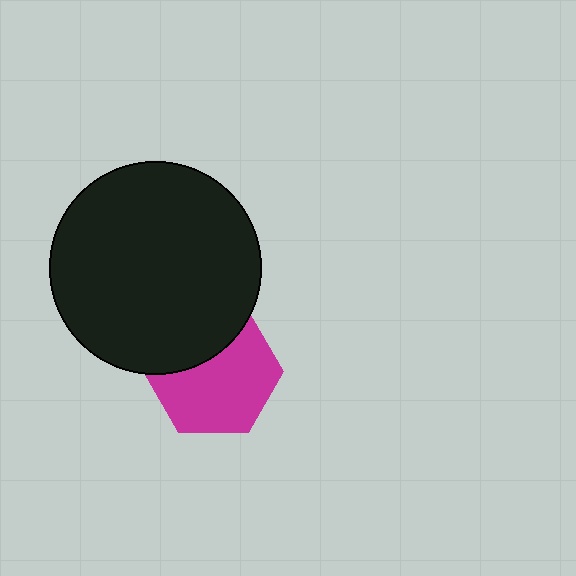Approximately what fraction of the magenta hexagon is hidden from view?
Roughly 32% of the magenta hexagon is hidden behind the black circle.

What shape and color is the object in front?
The object in front is a black circle.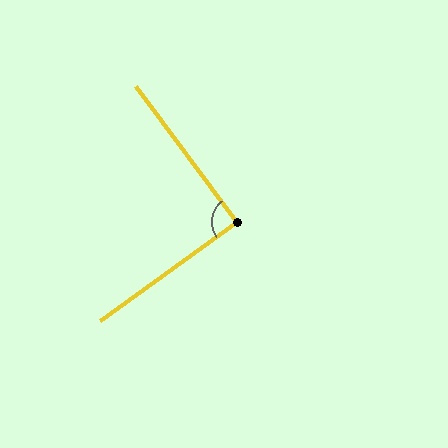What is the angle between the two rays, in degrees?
Approximately 89 degrees.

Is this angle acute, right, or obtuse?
It is approximately a right angle.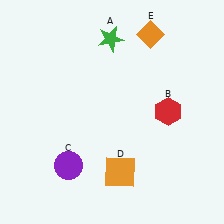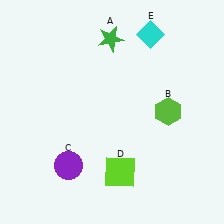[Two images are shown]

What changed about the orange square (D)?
In Image 1, D is orange. In Image 2, it changed to lime.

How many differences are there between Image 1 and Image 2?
There are 3 differences between the two images.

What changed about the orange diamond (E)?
In Image 1, E is orange. In Image 2, it changed to cyan.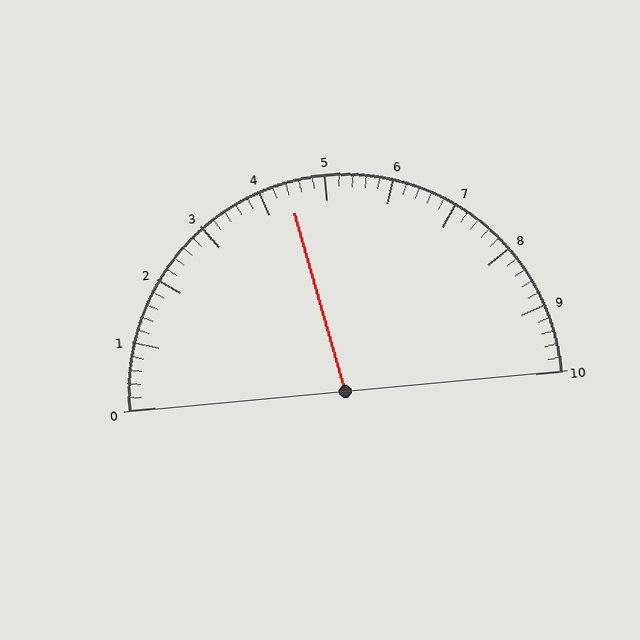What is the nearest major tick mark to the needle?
The nearest major tick mark is 4.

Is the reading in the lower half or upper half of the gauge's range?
The reading is in the lower half of the range (0 to 10).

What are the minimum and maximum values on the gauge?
The gauge ranges from 0 to 10.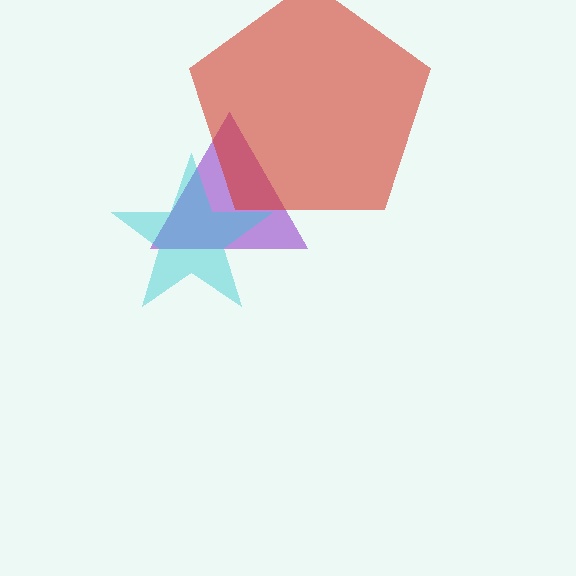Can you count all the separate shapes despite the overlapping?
Yes, there are 3 separate shapes.